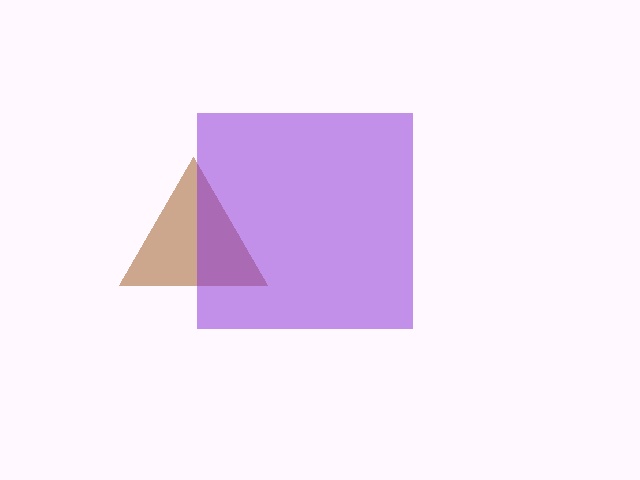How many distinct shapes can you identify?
There are 2 distinct shapes: a brown triangle, a purple square.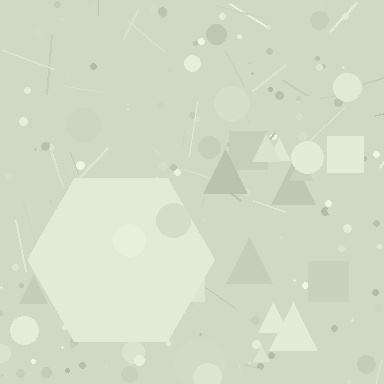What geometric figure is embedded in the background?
A hexagon is embedded in the background.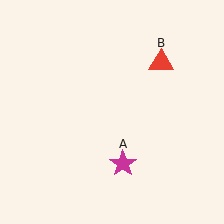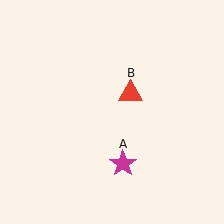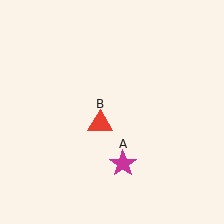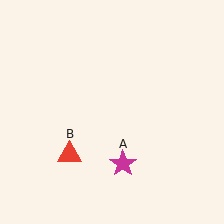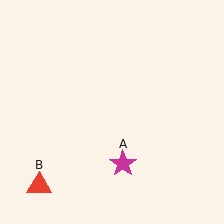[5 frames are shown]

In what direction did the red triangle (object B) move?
The red triangle (object B) moved down and to the left.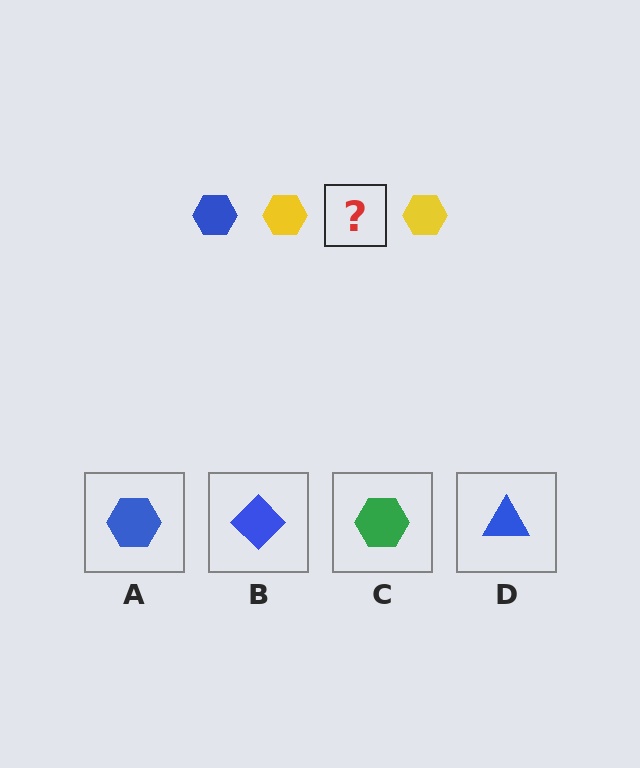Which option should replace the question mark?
Option A.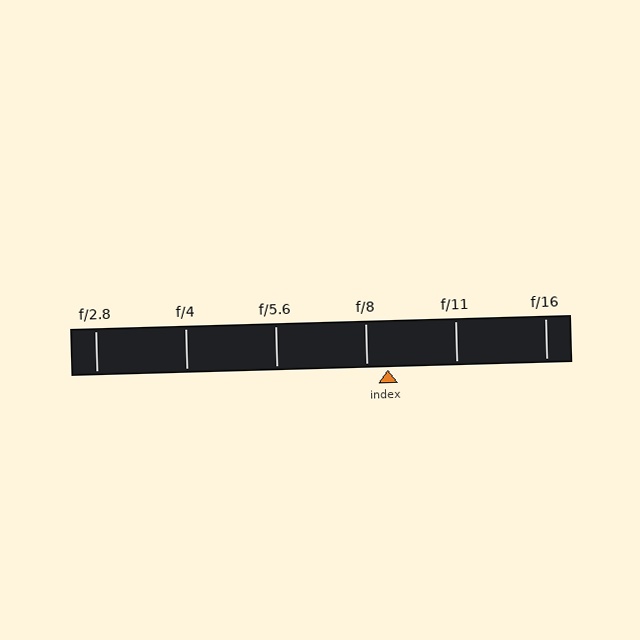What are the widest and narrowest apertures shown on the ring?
The widest aperture shown is f/2.8 and the narrowest is f/16.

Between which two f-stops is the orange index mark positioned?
The index mark is between f/8 and f/11.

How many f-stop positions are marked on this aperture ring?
There are 6 f-stop positions marked.